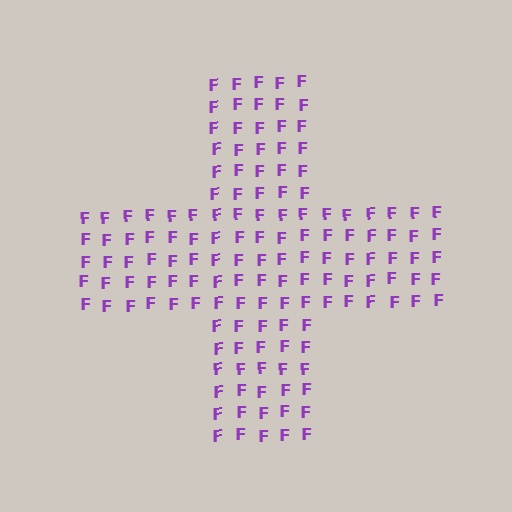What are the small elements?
The small elements are letter F's.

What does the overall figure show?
The overall figure shows a cross.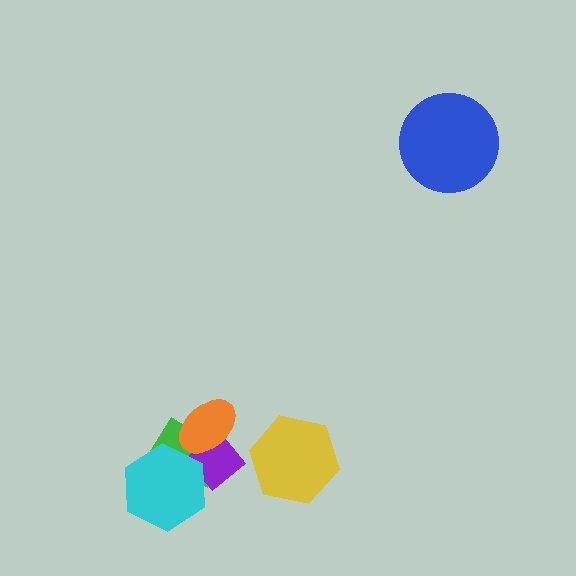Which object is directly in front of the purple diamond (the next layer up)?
The orange ellipse is directly in front of the purple diamond.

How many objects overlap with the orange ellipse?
2 objects overlap with the orange ellipse.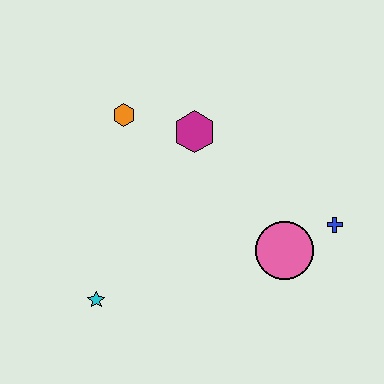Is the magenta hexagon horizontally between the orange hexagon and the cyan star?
No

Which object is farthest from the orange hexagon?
The blue cross is farthest from the orange hexagon.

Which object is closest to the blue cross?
The pink circle is closest to the blue cross.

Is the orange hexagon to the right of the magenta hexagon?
No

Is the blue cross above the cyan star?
Yes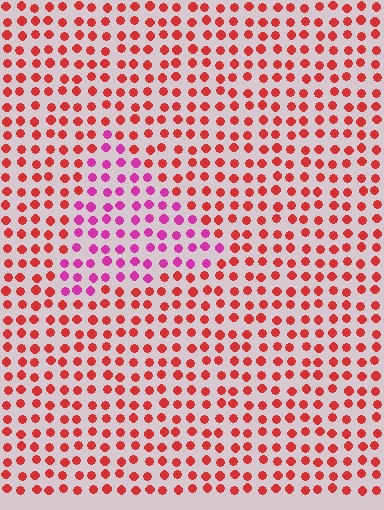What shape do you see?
I see a triangle.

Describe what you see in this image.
The image is filled with small red elements in a uniform arrangement. A triangle-shaped region is visible where the elements are tinted to a slightly different hue, forming a subtle color boundary.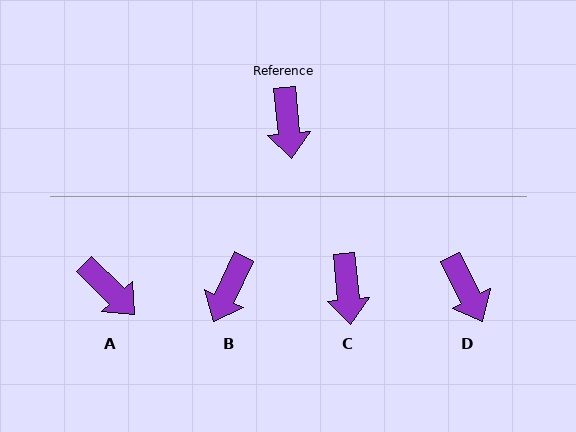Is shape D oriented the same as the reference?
No, it is off by about 21 degrees.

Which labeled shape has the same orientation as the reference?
C.